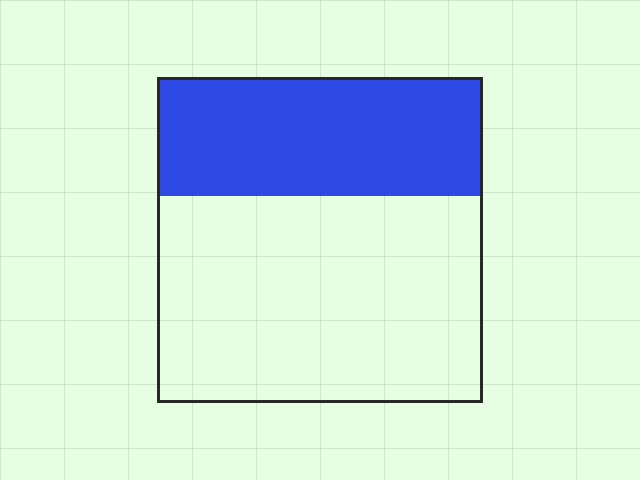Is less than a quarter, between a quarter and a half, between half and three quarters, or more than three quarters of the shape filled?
Between a quarter and a half.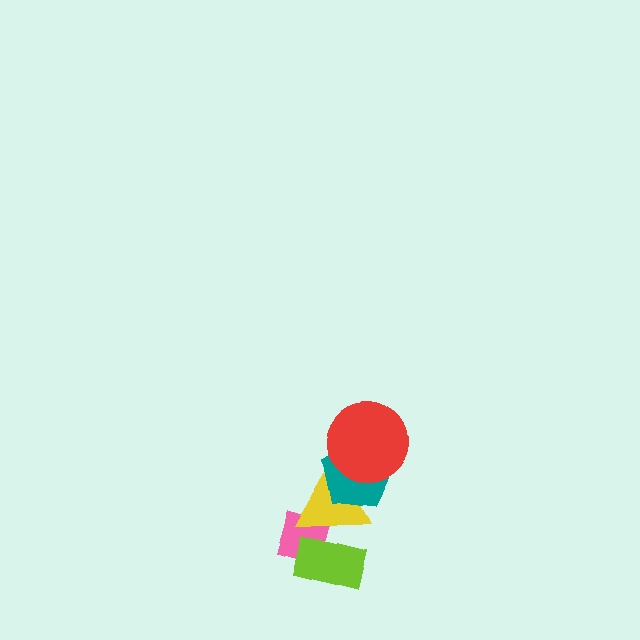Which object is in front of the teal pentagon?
The red circle is in front of the teal pentagon.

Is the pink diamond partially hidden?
Yes, it is partially covered by another shape.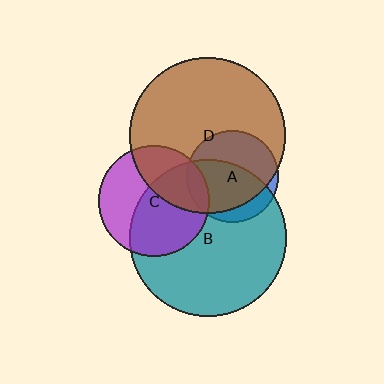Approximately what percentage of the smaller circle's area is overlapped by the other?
Approximately 60%.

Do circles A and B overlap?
Yes.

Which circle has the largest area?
Circle B (teal).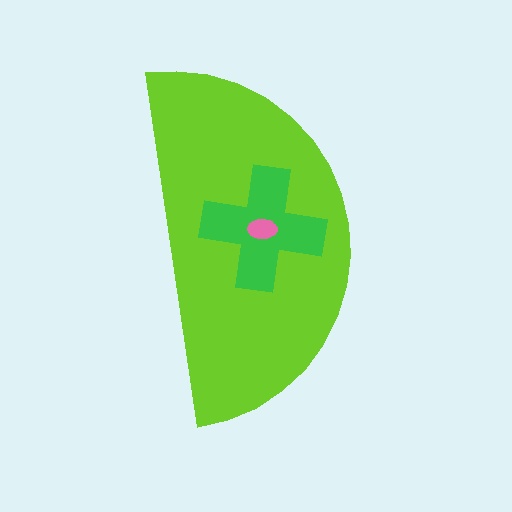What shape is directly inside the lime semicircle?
The green cross.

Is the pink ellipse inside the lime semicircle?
Yes.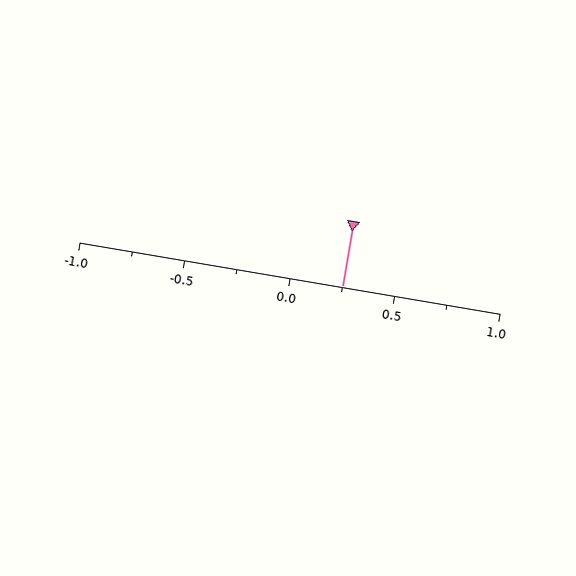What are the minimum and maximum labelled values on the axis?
The axis runs from -1.0 to 1.0.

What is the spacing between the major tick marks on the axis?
The major ticks are spaced 0.5 apart.